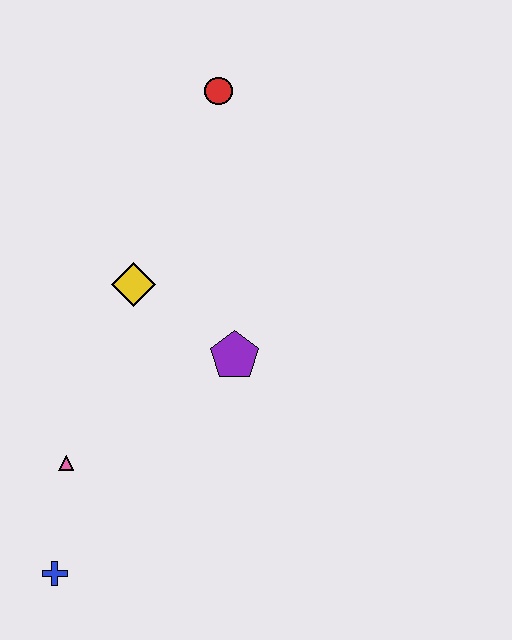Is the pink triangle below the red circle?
Yes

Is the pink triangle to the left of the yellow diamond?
Yes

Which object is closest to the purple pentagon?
The yellow diamond is closest to the purple pentagon.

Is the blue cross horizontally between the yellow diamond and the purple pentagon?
No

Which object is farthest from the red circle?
The blue cross is farthest from the red circle.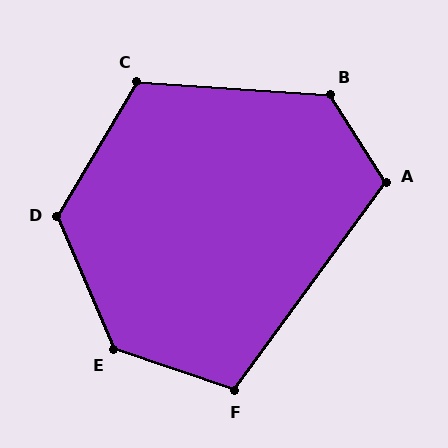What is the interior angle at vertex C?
Approximately 116 degrees (obtuse).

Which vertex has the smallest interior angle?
F, at approximately 107 degrees.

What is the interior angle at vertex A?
Approximately 112 degrees (obtuse).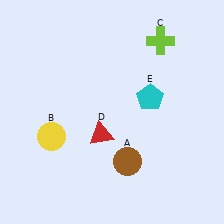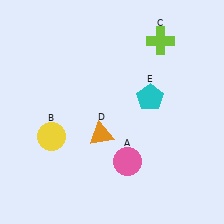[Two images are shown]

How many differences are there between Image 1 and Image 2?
There are 2 differences between the two images.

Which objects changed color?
A changed from brown to pink. D changed from red to orange.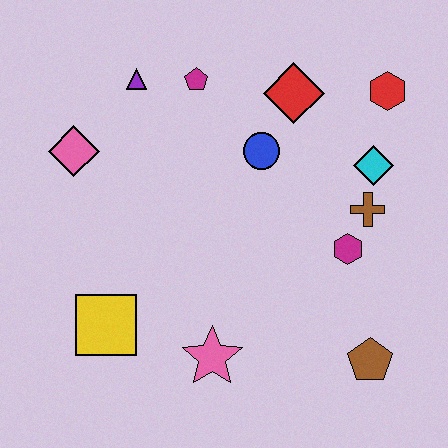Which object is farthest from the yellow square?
The red hexagon is farthest from the yellow square.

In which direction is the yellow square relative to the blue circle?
The yellow square is below the blue circle.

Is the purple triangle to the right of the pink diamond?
Yes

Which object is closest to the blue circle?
The red diamond is closest to the blue circle.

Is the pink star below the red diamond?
Yes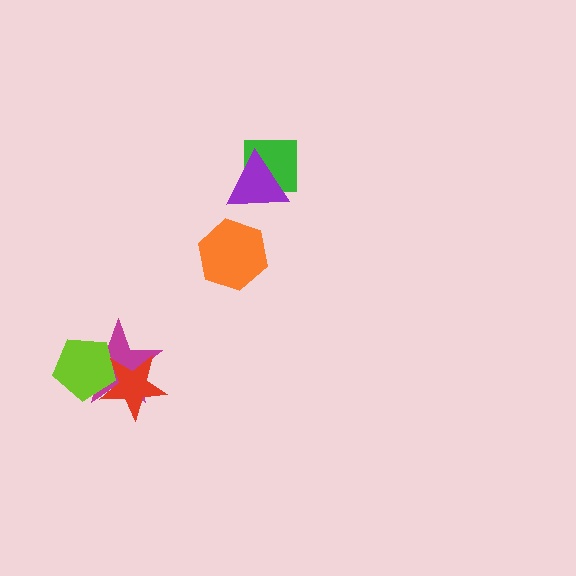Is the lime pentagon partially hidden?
Yes, it is partially covered by another shape.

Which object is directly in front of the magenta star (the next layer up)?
The lime pentagon is directly in front of the magenta star.